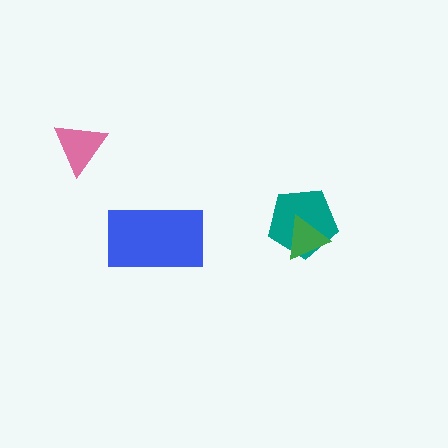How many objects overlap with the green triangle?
1 object overlaps with the green triangle.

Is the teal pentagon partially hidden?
Yes, it is partially covered by another shape.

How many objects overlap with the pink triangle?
0 objects overlap with the pink triangle.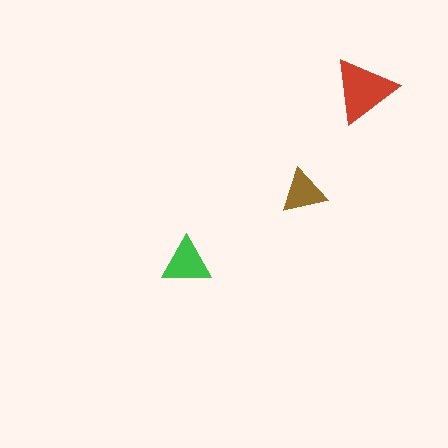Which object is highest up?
The red triangle is topmost.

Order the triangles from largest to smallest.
the red one, the green one, the brown one.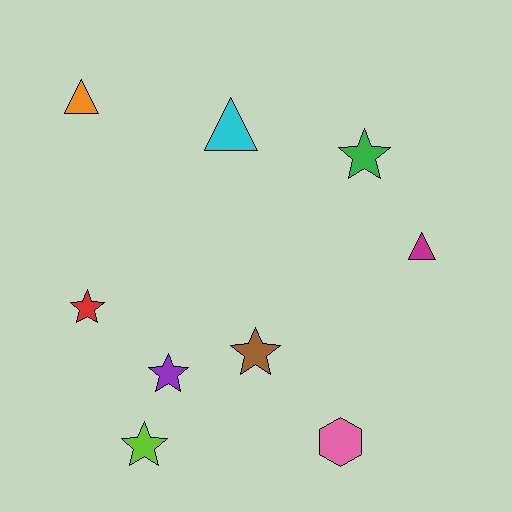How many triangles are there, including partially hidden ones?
There are 3 triangles.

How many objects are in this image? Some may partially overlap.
There are 9 objects.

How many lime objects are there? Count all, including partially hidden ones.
There is 1 lime object.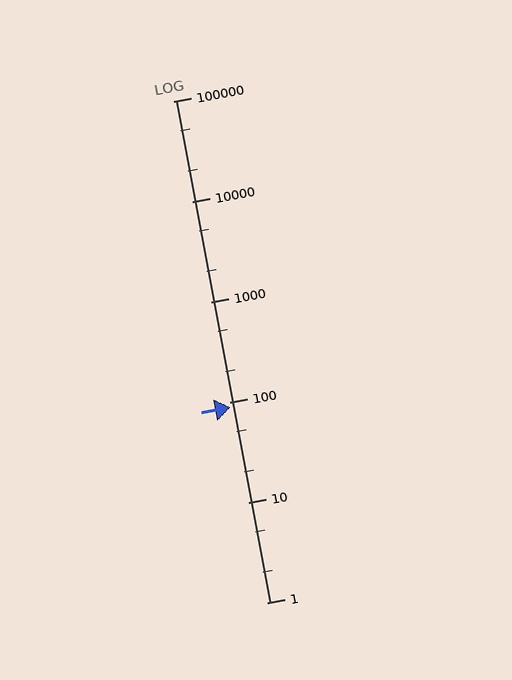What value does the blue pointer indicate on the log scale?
The pointer indicates approximately 88.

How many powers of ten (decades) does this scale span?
The scale spans 5 decades, from 1 to 100000.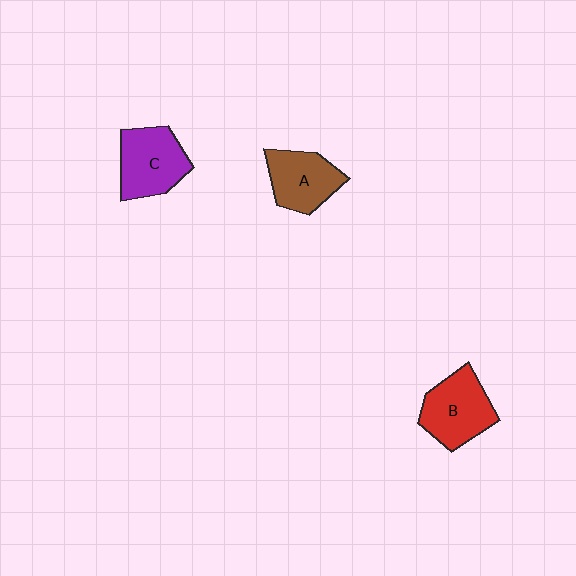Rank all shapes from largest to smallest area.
From largest to smallest: B (red), C (purple), A (brown).